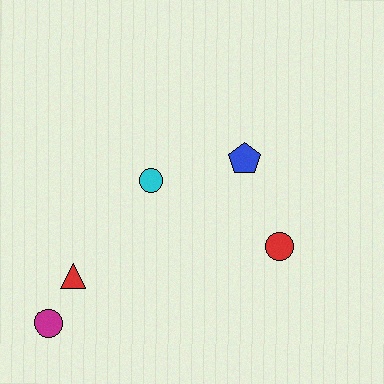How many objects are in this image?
There are 5 objects.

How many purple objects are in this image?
There are no purple objects.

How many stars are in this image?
There are no stars.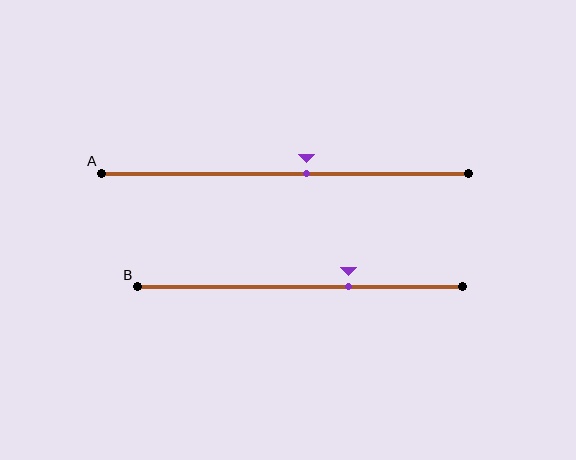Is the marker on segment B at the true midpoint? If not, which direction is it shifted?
No, the marker on segment B is shifted to the right by about 15% of the segment length.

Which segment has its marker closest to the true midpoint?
Segment A has its marker closest to the true midpoint.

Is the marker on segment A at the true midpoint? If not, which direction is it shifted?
No, the marker on segment A is shifted to the right by about 6% of the segment length.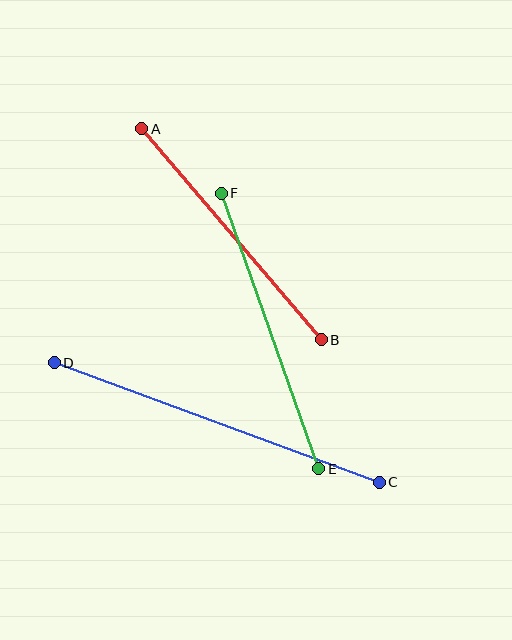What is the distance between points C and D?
The distance is approximately 346 pixels.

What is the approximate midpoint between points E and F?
The midpoint is at approximately (270, 331) pixels.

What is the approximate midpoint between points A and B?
The midpoint is at approximately (232, 234) pixels.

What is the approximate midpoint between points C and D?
The midpoint is at approximately (217, 422) pixels.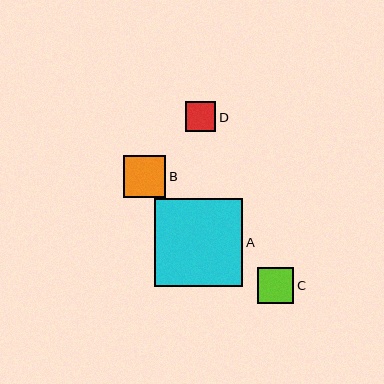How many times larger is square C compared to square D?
Square C is approximately 1.2 times the size of square D.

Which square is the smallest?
Square D is the smallest with a size of approximately 30 pixels.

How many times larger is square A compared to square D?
Square A is approximately 2.9 times the size of square D.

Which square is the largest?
Square A is the largest with a size of approximately 88 pixels.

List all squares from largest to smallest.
From largest to smallest: A, B, C, D.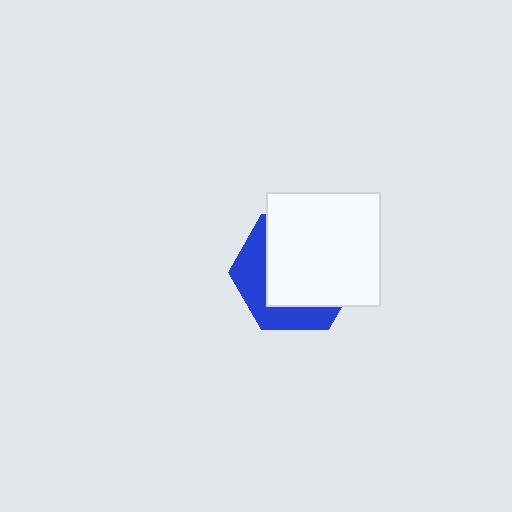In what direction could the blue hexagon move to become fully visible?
The blue hexagon could move toward the lower-left. That would shift it out from behind the white square entirely.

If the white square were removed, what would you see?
You would see the complete blue hexagon.